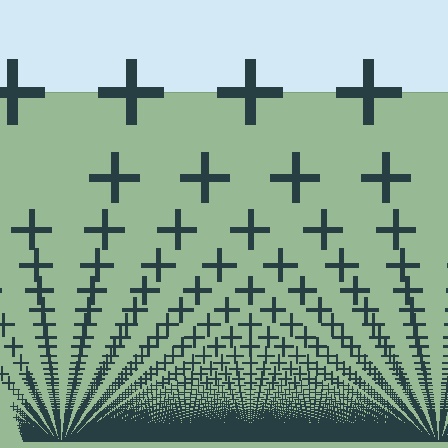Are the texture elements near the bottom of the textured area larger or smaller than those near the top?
Smaller. The gradient is inverted — elements near the bottom are smaller and denser.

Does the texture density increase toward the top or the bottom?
Density increases toward the bottom.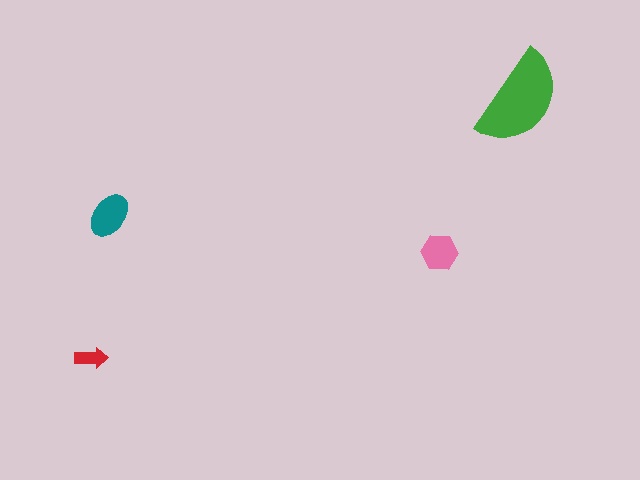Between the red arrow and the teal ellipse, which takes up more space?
The teal ellipse.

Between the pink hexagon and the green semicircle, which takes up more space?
The green semicircle.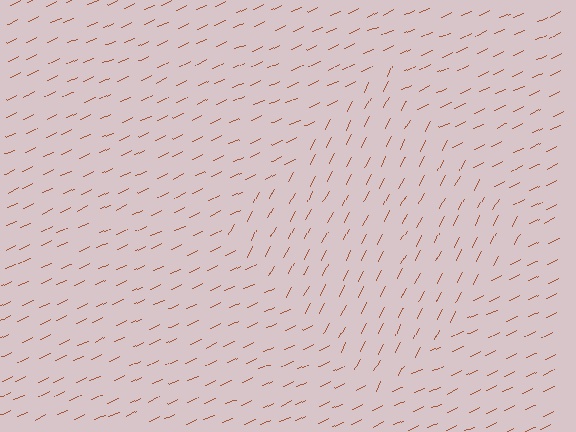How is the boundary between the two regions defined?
The boundary is defined purely by a change in line orientation (approximately 38 degrees difference). All lines are the same color and thickness.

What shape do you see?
I see a diamond.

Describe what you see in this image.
The image is filled with small brown line segments. A diamond region in the image has lines oriented differently from the surrounding lines, creating a visible texture boundary.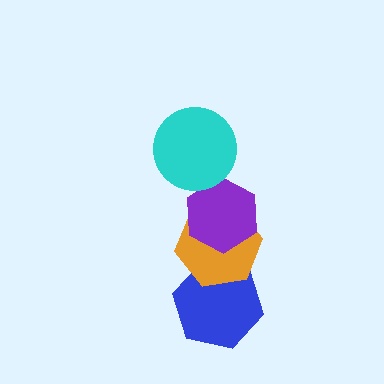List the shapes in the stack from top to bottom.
From top to bottom: the cyan circle, the purple hexagon, the orange hexagon, the blue hexagon.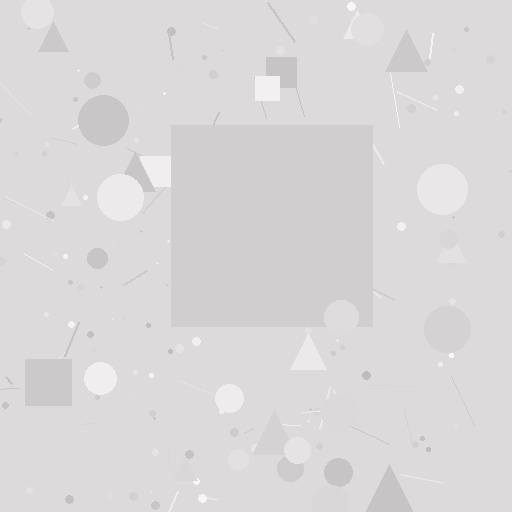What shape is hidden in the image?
A square is hidden in the image.